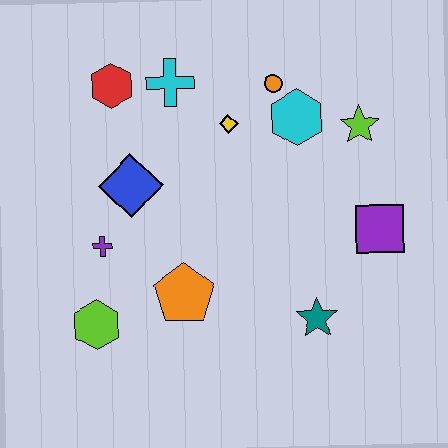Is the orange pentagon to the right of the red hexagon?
Yes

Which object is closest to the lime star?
The cyan hexagon is closest to the lime star.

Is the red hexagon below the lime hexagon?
No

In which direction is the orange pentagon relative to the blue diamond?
The orange pentagon is below the blue diamond.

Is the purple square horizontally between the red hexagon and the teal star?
No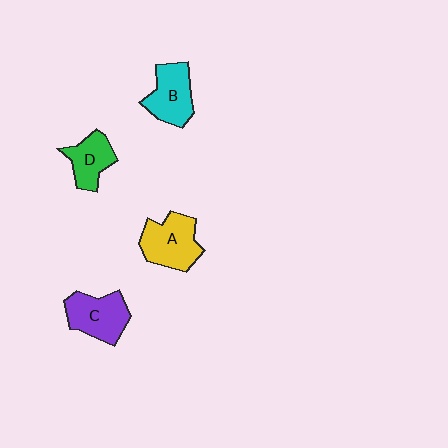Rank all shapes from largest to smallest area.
From largest to smallest: A (yellow), C (purple), B (cyan), D (green).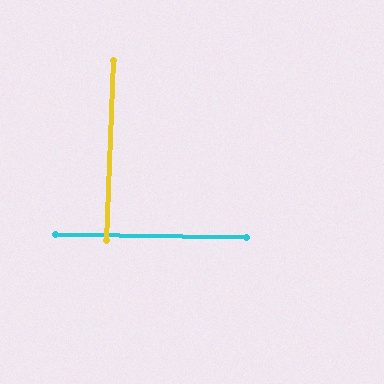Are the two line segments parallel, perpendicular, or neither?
Perpendicular — they meet at approximately 89°.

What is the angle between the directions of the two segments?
Approximately 89 degrees.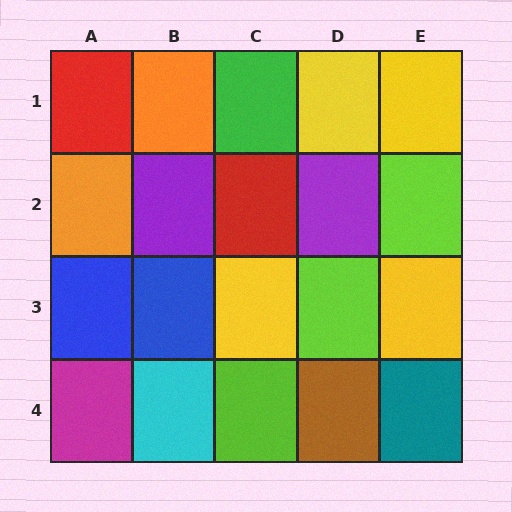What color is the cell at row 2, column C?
Red.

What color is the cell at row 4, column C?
Lime.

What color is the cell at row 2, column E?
Lime.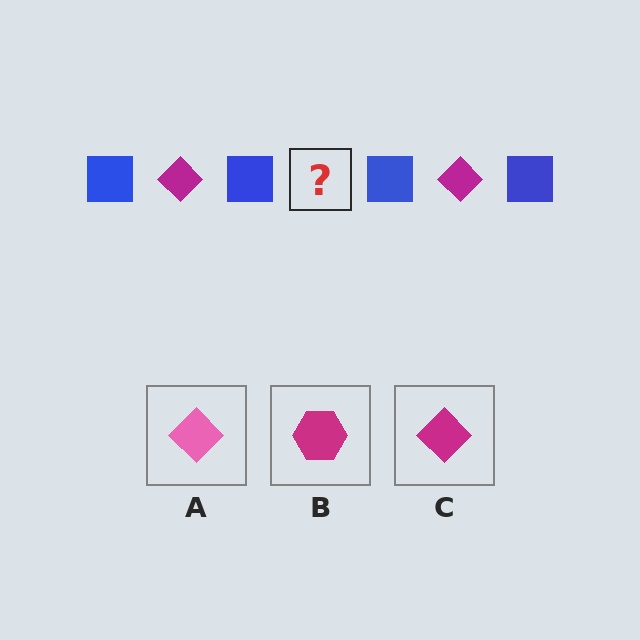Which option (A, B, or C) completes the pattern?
C.